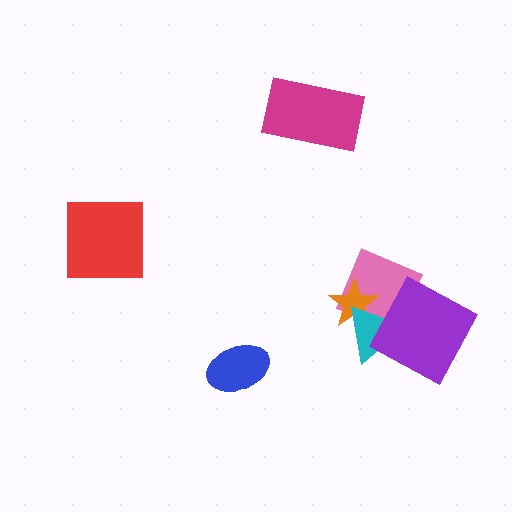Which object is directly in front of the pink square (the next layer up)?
The orange star is directly in front of the pink square.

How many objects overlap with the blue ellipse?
0 objects overlap with the blue ellipse.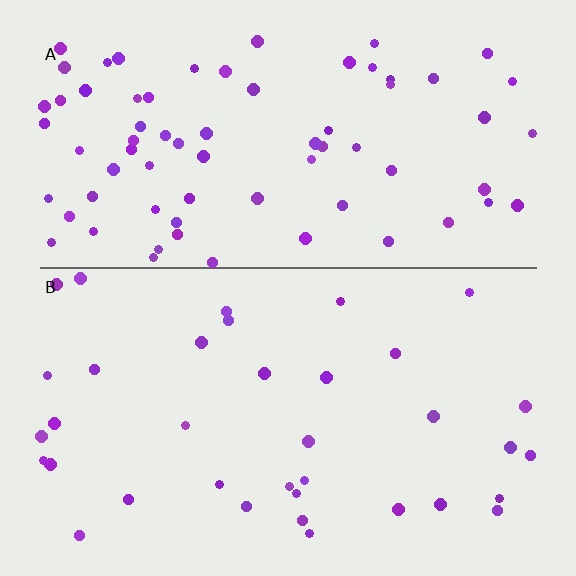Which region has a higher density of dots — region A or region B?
A (the top).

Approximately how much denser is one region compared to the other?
Approximately 2.0× — region A over region B.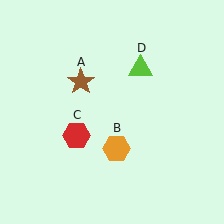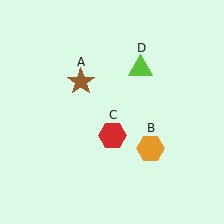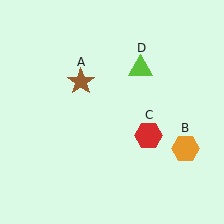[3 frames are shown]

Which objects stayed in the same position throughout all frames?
Brown star (object A) and lime triangle (object D) remained stationary.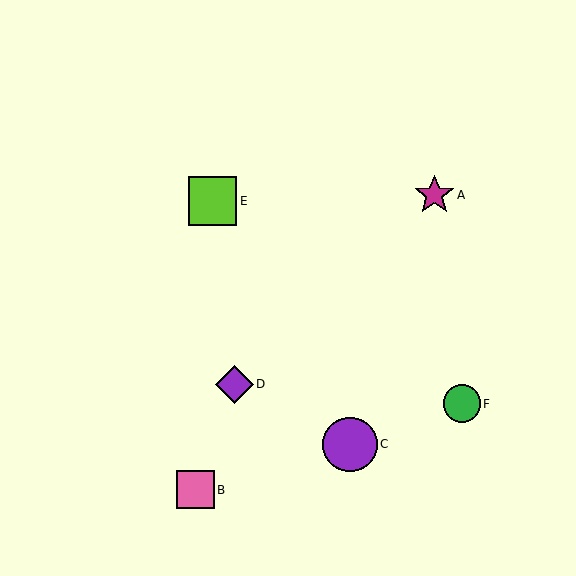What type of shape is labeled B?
Shape B is a pink square.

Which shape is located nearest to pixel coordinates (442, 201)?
The magenta star (labeled A) at (434, 195) is nearest to that location.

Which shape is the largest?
The purple circle (labeled C) is the largest.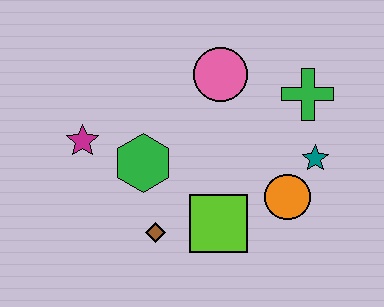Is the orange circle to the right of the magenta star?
Yes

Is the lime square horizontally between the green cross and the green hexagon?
Yes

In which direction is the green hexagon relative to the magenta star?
The green hexagon is to the right of the magenta star.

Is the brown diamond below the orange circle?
Yes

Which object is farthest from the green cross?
The magenta star is farthest from the green cross.